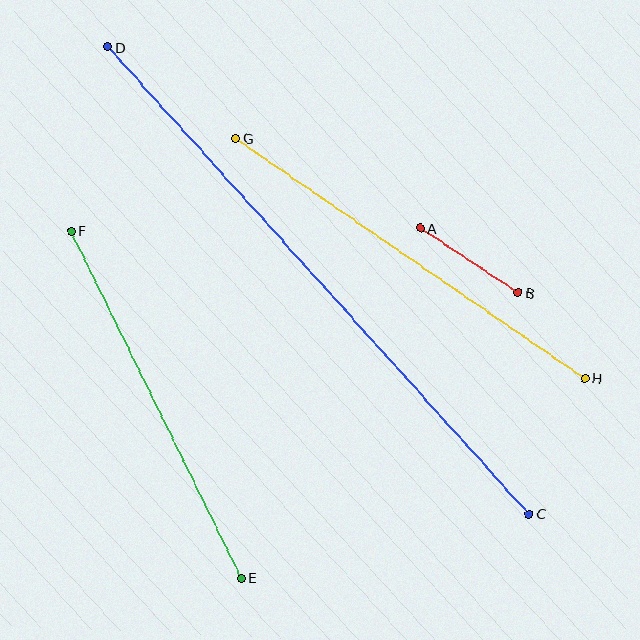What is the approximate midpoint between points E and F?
The midpoint is at approximately (156, 404) pixels.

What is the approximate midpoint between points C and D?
The midpoint is at approximately (319, 280) pixels.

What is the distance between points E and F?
The distance is approximately 387 pixels.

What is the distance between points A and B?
The distance is approximately 117 pixels.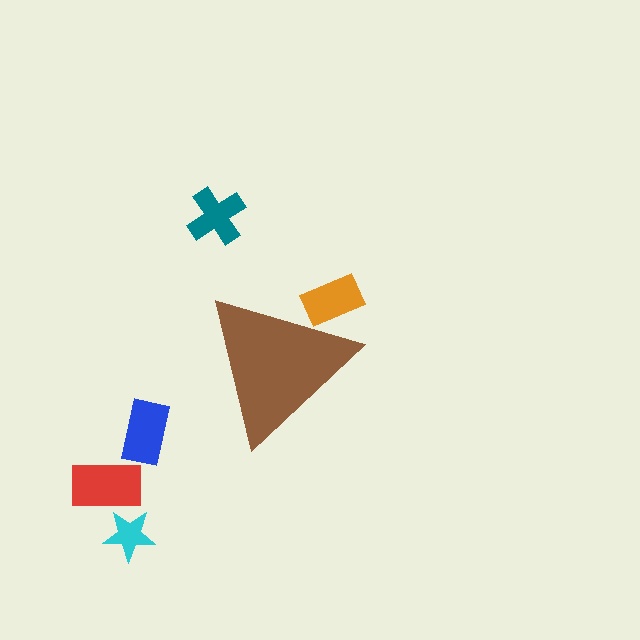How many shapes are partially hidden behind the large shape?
1 shape is partially hidden.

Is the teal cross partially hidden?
No, the teal cross is fully visible.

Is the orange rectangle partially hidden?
Yes, the orange rectangle is partially hidden behind the brown triangle.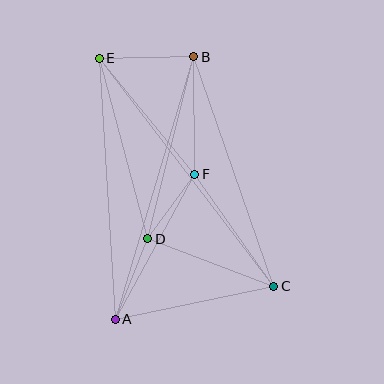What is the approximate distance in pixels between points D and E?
The distance between D and E is approximately 187 pixels.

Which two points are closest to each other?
Points D and F are closest to each other.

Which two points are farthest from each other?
Points C and E are farthest from each other.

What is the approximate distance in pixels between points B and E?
The distance between B and E is approximately 94 pixels.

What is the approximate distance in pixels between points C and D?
The distance between C and D is approximately 134 pixels.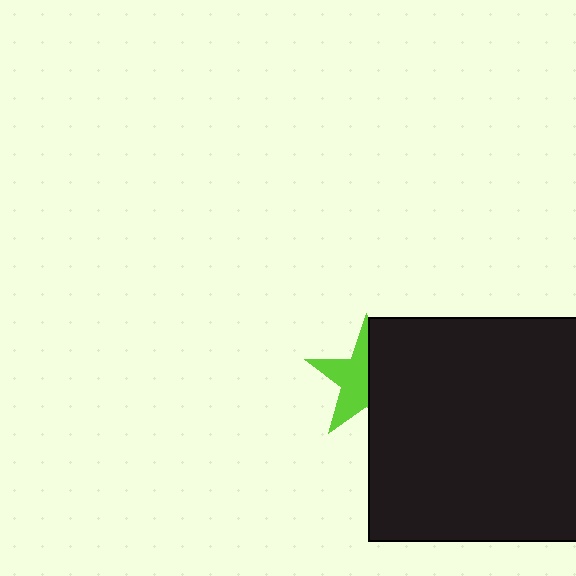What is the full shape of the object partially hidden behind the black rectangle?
The partially hidden object is a lime star.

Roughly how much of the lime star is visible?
About half of it is visible (roughly 51%).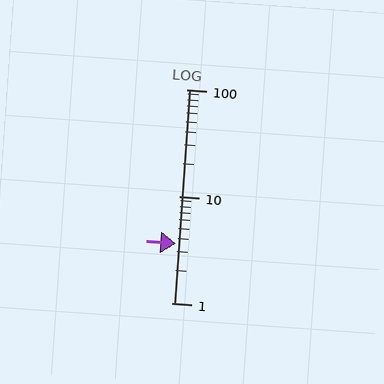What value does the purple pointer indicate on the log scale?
The pointer indicates approximately 3.6.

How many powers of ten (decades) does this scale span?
The scale spans 2 decades, from 1 to 100.